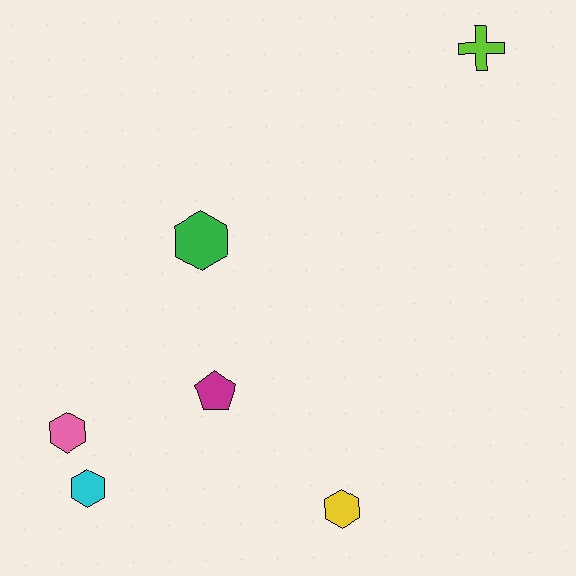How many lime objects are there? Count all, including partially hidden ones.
There is 1 lime object.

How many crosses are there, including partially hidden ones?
There is 1 cross.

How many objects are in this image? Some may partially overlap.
There are 6 objects.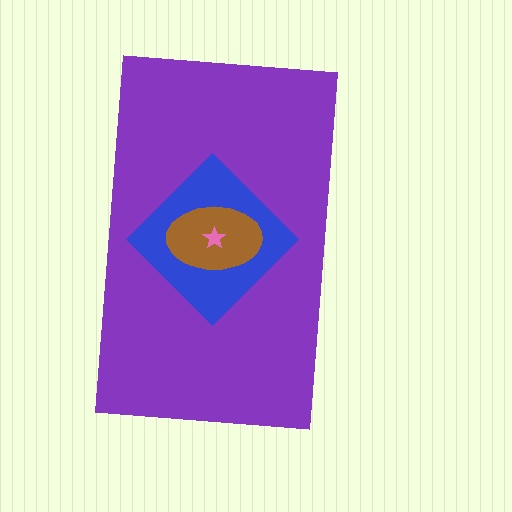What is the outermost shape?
The purple rectangle.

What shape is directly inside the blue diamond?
The brown ellipse.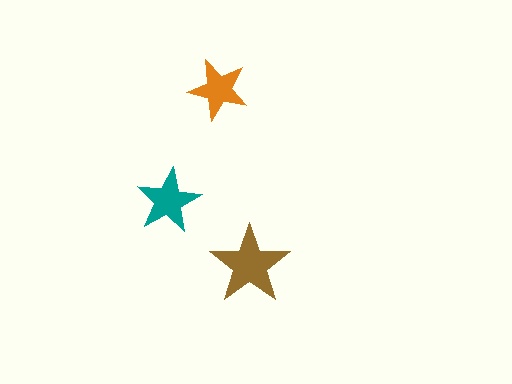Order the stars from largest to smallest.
the brown one, the teal one, the orange one.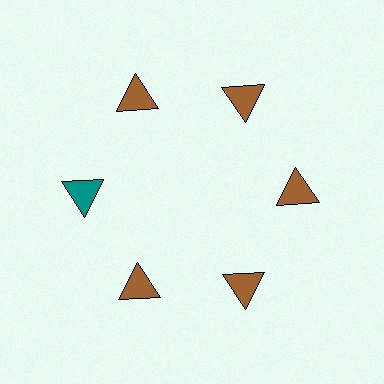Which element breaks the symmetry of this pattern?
The teal triangle at roughly the 9 o'clock position breaks the symmetry. All other shapes are brown triangles.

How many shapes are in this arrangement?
There are 6 shapes arranged in a ring pattern.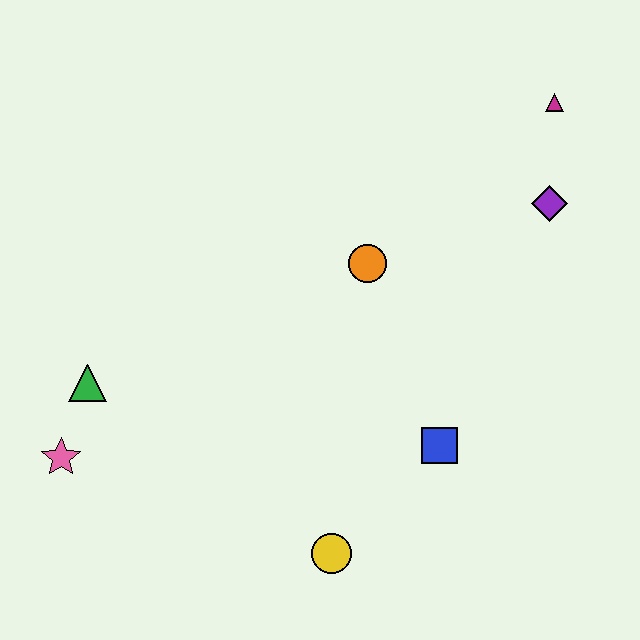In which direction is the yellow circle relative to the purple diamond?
The yellow circle is below the purple diamond.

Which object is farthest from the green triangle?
The magenta triangle is farthest from the green triangle.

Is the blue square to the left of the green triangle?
No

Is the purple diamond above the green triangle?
Yes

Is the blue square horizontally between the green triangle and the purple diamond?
Yes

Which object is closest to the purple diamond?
The magenta triangle is closest to the purple diamond.